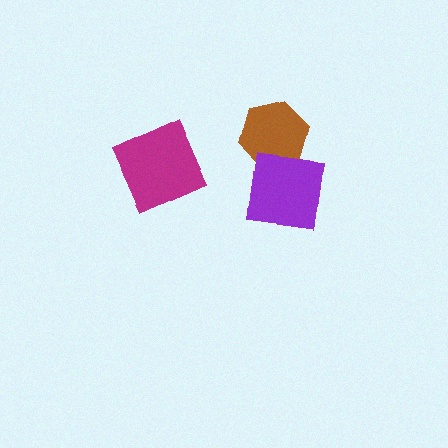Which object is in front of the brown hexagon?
The purple square is in front of the brown hexagon.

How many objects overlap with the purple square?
1 object overlaps with the purple square.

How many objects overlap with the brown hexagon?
1 object overlaps with the brown hexagon.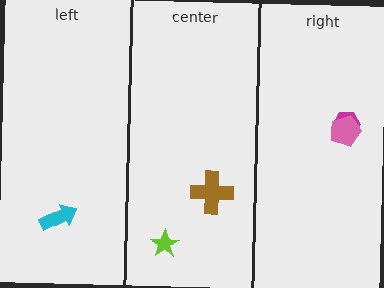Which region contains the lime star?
The center region.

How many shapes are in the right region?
2.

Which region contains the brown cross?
The center region.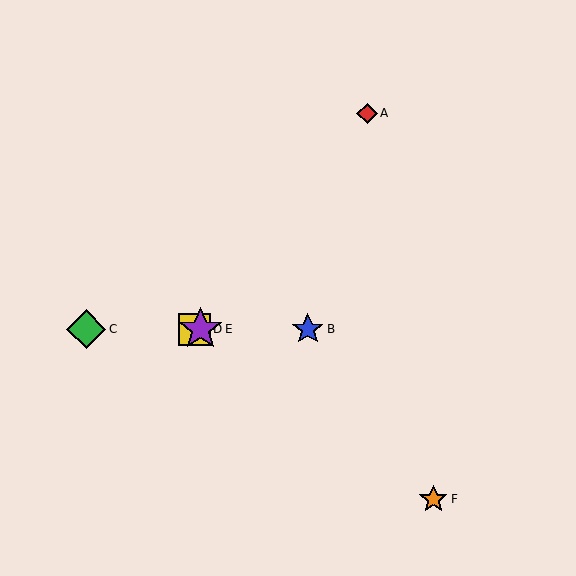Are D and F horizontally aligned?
No, D is at y≈329 and F is at y≈499.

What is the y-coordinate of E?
Object E is at y≈329.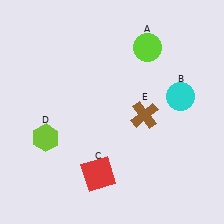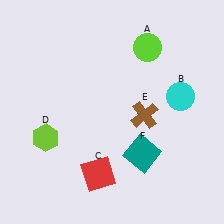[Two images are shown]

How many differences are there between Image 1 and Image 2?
There is 1 difference between the two images.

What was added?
A teal square (F) was added in Image 2.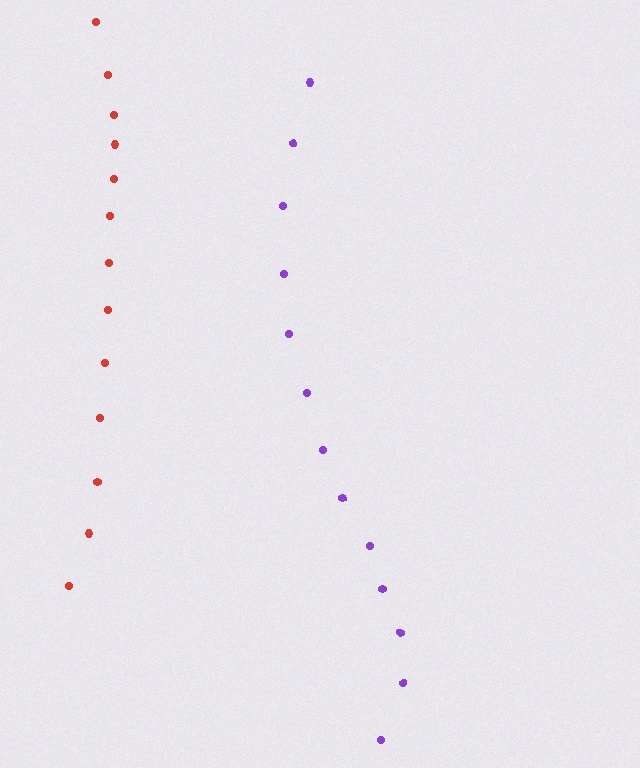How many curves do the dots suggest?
There are 2 distinct paths.